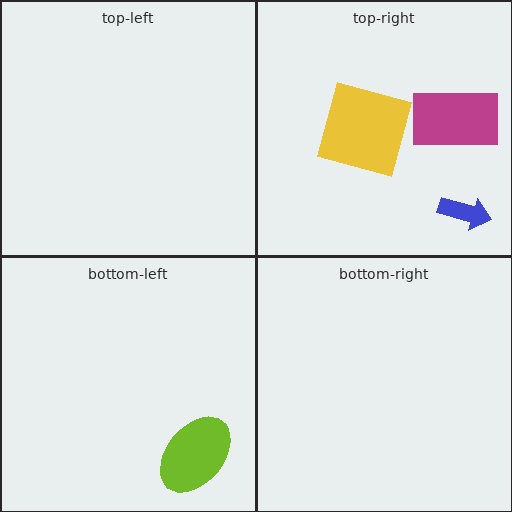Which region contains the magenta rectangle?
The top-right region.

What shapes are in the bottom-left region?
The lime ellipse.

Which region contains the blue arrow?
The top-right region.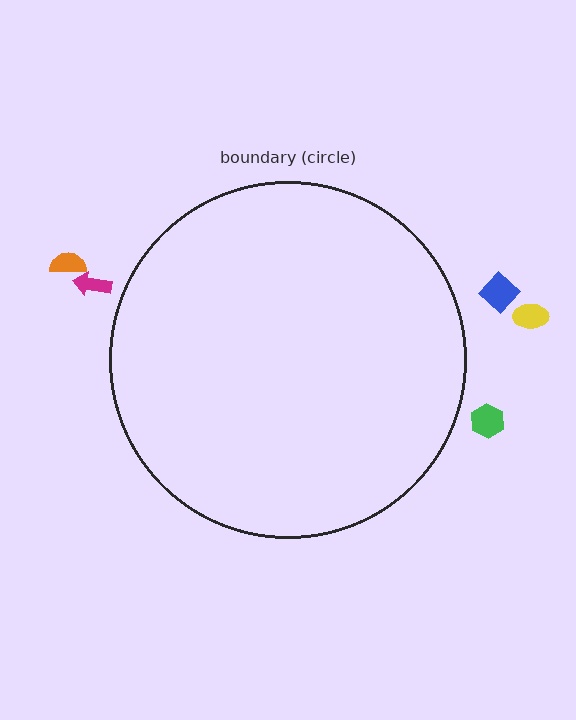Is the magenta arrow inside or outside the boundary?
Outside.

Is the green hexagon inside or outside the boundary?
Outside.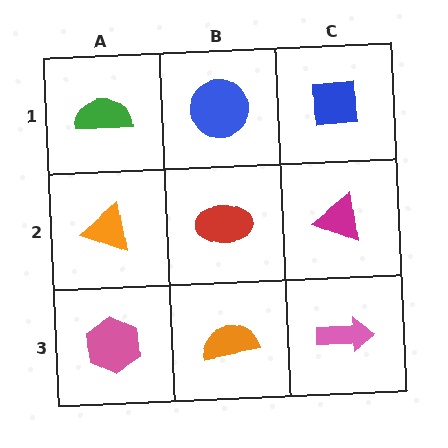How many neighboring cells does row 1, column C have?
2.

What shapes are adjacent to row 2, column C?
A blue square (row 1, column C), a pink arrow (row 3, column C), a red ellipse (row 2, column B).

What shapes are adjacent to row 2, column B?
A blue circle (row 1, column B), an orange semicircle (row 3, column B), an orange triangle (row 2, column A), a magenta triangle (row 2, column C).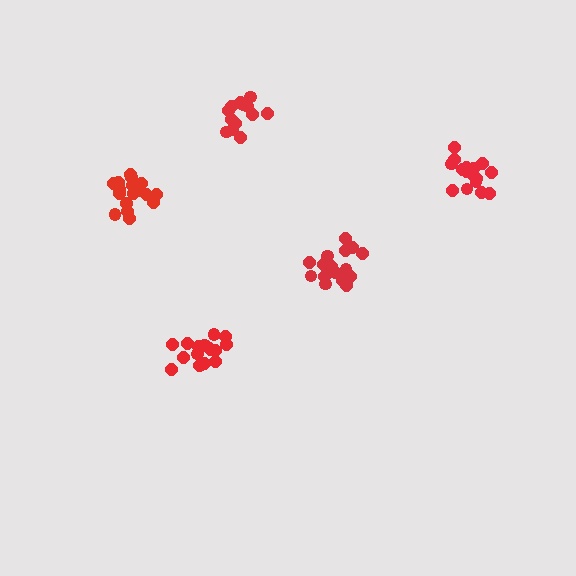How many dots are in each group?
Group 1: 16 dots, Group 2: 13 dots, Group 3: 18 dots, Group 4: 19 dots, Group 5: 17 dots (83 total).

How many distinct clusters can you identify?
There are 5 distinct clusters.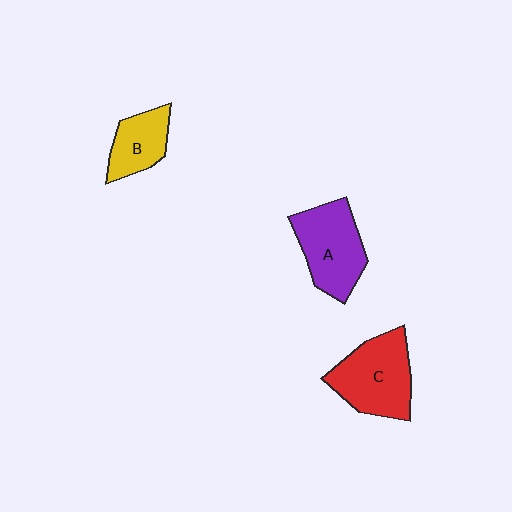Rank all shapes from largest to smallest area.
From largest to smallest: C (red), A (purple), B (yellow).